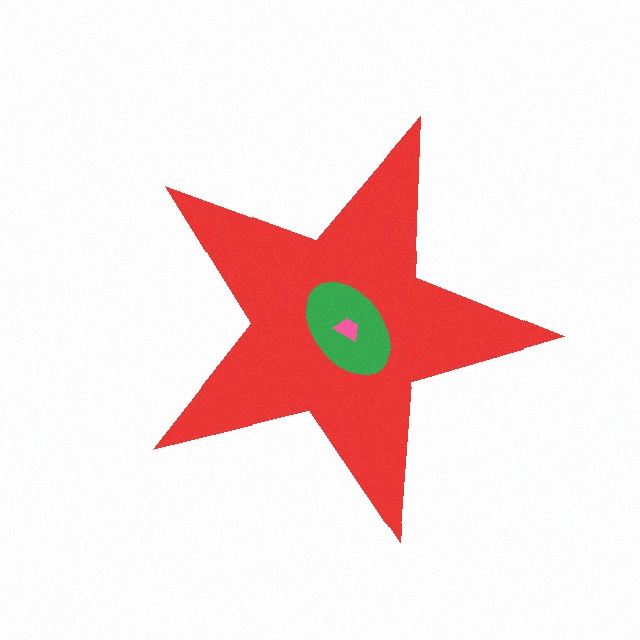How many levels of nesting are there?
3.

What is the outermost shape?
The red star.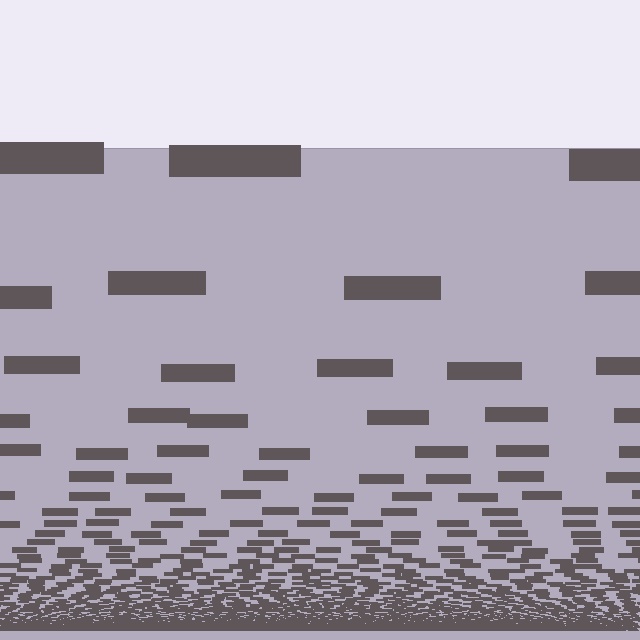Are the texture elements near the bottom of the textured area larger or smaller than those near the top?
Smaller. The gradient is inverted — elements near the bottom are smaller and denser.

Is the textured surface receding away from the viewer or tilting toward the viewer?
The surface appears to tilt toward the viewer. Texture elements get larger and sparser toward the top.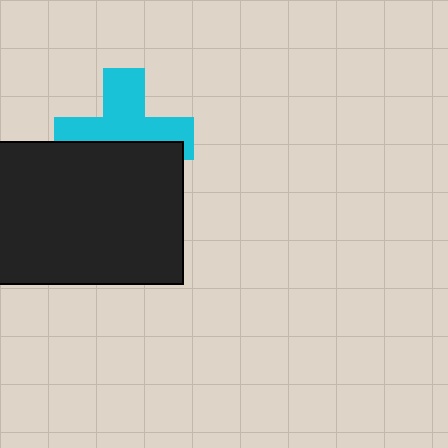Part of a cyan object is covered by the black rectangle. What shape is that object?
It is a cross.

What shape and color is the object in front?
The object in front is a black rectangle.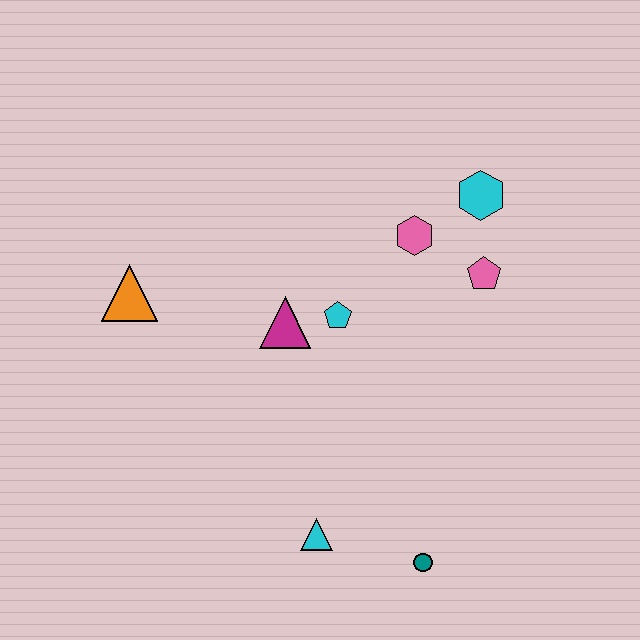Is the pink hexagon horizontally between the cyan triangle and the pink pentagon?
Yes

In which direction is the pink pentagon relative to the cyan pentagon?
The pink pentagon is to the right of the cyan pentagon.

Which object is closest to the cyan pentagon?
The magenta triangle is closest to the cyan pentagon.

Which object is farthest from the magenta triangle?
The teal circle is farthest from the magenta triangle.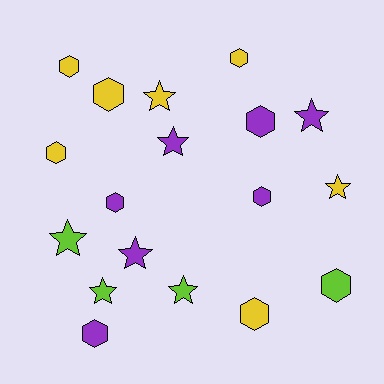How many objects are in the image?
There are 18 objects.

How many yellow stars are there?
There are 2 yellow stars.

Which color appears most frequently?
Yellow, with 7 objects.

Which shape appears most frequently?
Hexagon, with 10 objects.